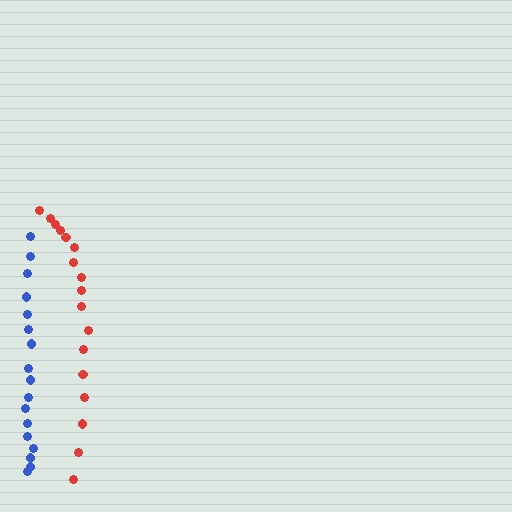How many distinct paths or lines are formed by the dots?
There are 2 distinct paths.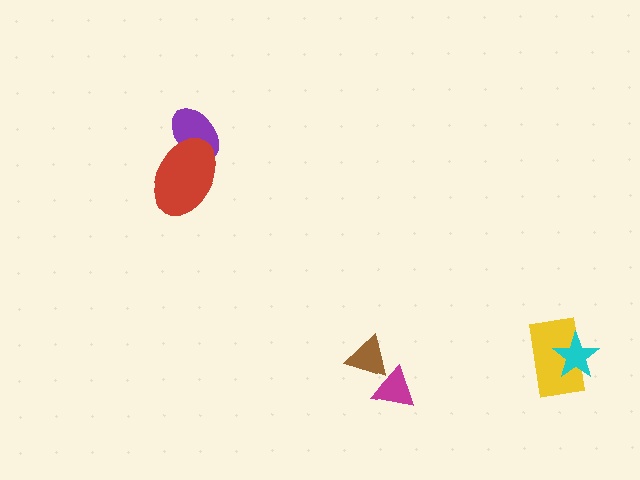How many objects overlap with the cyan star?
1 object overlaps with the cyan star.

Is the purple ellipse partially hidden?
Yes, it is partially covered by another shape.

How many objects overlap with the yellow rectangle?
1 object overlaps with the yellow rectangle.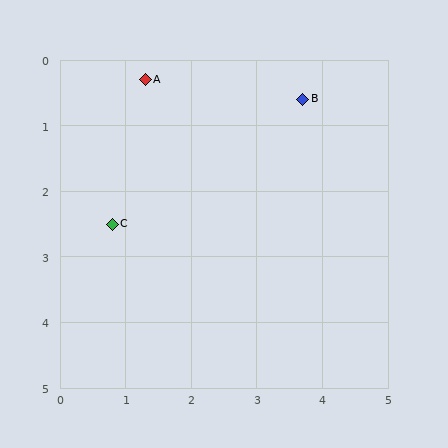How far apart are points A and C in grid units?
Points A and C are about 2.3 grid units apart.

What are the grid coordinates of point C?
Point C is at approximately (0.8, 2.5).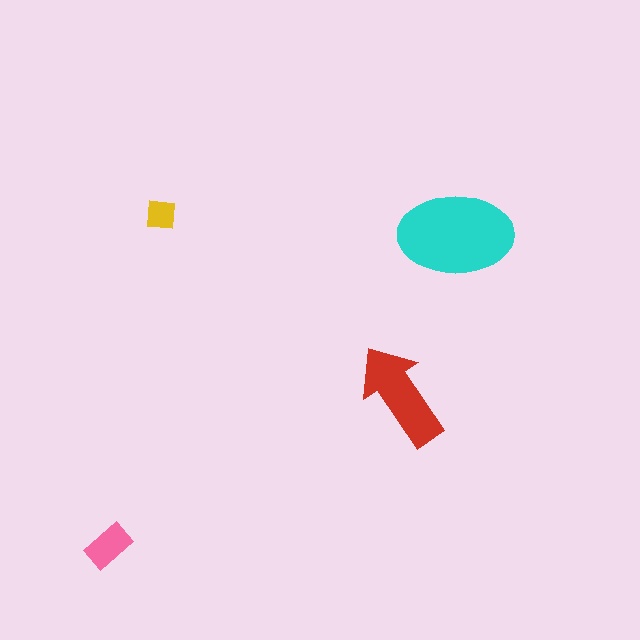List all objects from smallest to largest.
The yellow square, the pink rectangle, the red arrow, the cyan ellipse.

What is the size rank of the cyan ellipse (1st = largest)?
1st.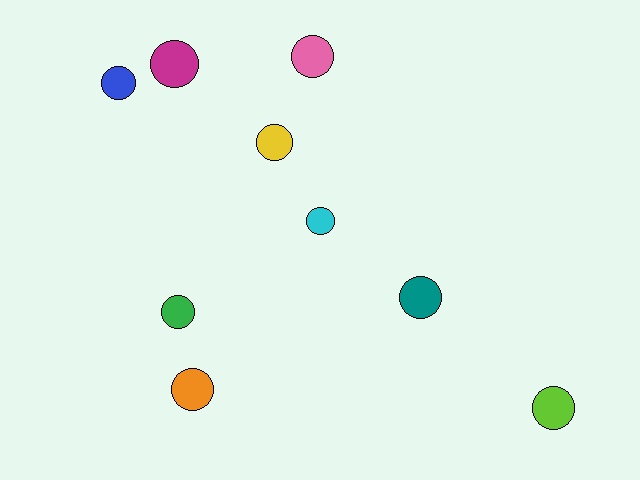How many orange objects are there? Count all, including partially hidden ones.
There is 1 orange object.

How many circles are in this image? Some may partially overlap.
There are 9 circles.